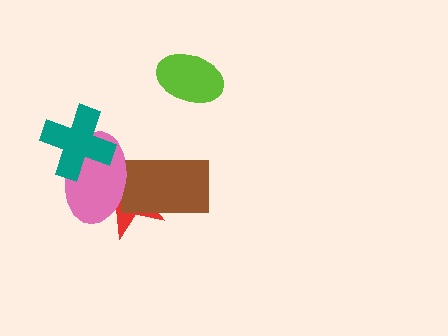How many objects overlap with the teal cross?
1 object overlaps with the teal cross.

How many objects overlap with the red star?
2 objects overlap with the red star.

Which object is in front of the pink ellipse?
The teal cross is in front of the pink ellipse.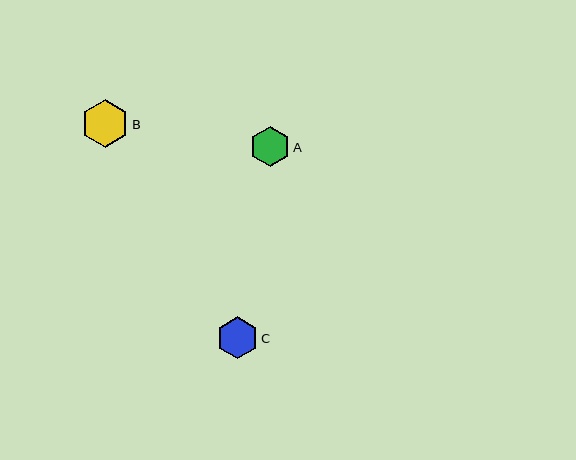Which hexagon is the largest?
Hexagon B is the largest with a size of approximately 48 pixels.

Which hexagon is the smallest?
Hexagon A is the smallest with a size of approximately 40 pixels.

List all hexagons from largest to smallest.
From largest to smallest: B, C, A.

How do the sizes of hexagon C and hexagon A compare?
Hexagon C and hexagon A are approximately the same size.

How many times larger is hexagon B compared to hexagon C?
Hexagon B is approximately 1.2 times the size of hexagon C.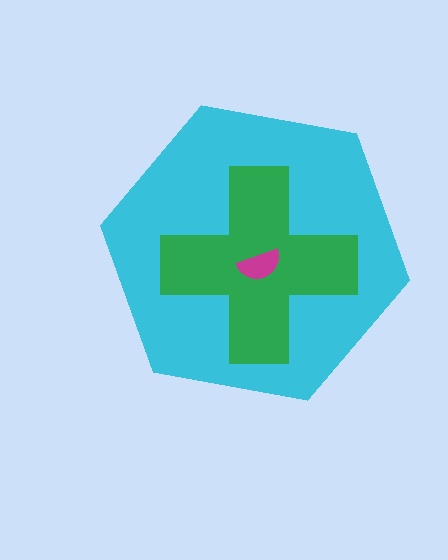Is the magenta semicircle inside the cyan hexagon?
Yes.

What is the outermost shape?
The cyan hexagon.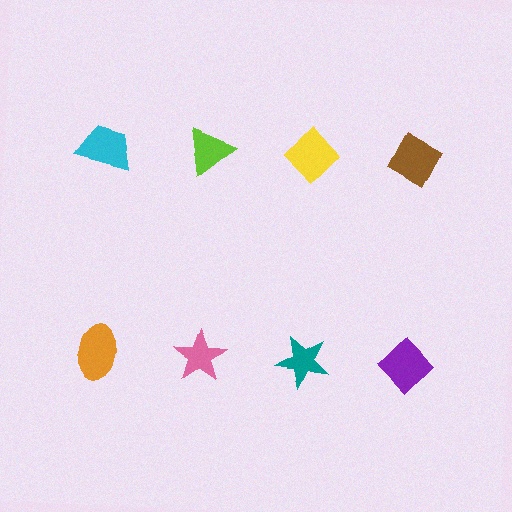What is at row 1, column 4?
A brown diamond.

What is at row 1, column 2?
A lime triangle.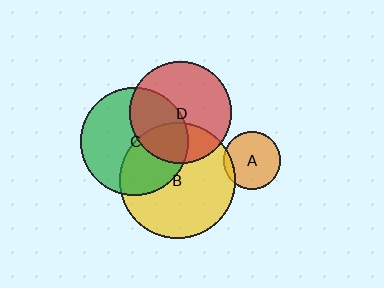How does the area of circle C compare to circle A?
Approximately 3.5 times.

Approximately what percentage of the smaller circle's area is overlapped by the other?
Approximately 40%.